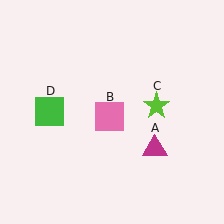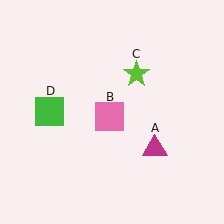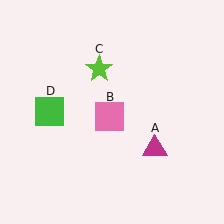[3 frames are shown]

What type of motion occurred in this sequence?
The lime star (object C) rotated counterclockwise around the center of the scene.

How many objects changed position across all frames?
1 object changed position: lime star (object C).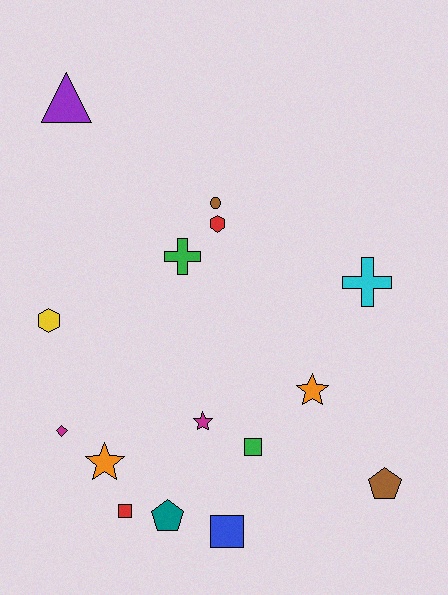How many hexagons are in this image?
There are 2 hexagons.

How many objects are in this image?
There are 15 objects.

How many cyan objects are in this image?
There is 1 cyan object.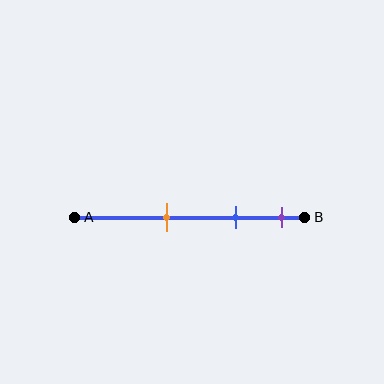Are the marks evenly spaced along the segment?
Yes, the marks are approximately evenly spaced.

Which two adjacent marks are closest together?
The blue and purple marks are the closest adjacent pair.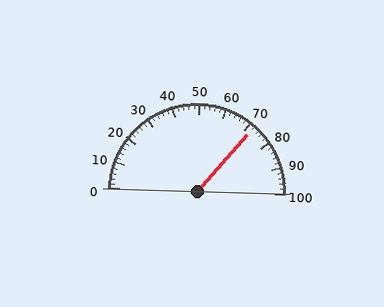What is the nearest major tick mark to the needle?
The nearest major tick mark is 70.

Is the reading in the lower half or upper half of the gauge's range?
The reading is in the upper half of the range (0 to 100).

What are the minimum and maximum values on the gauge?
The gauge ranges from 0 to 100.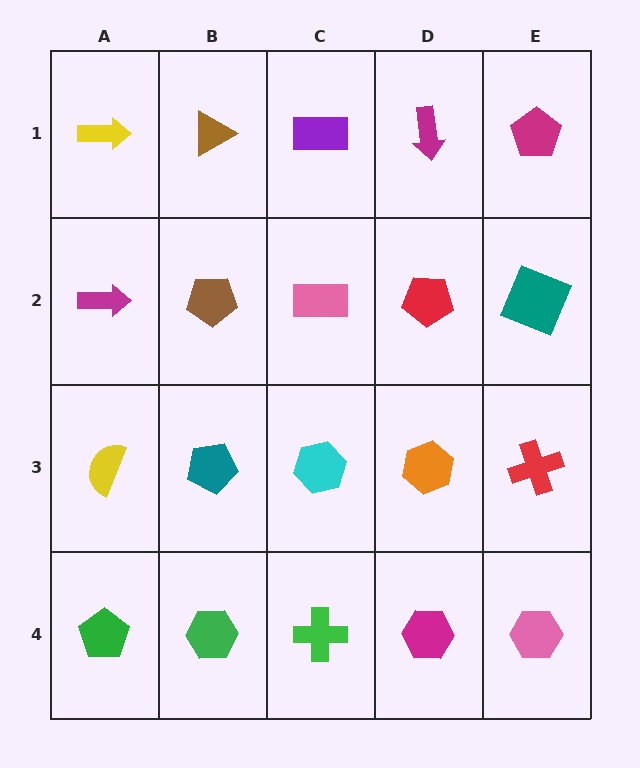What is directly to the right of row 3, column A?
A teal pentagon.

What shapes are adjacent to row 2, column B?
A brown triangle (row 1, column B), a teal pentagon (row 3, column B), a magenta arrow (row 2, column A), a pink rectangle (row 2, column C).